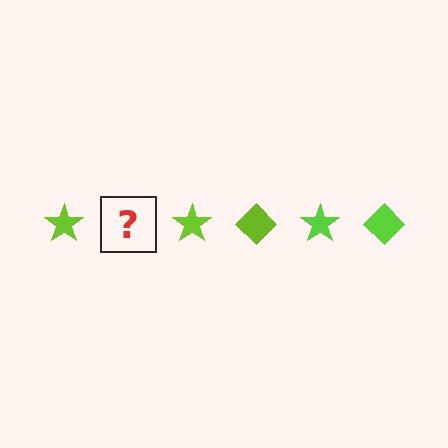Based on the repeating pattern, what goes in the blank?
The blank should be a lime diamond.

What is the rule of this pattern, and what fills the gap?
The rule is that the pattern cycles through star, diamond shapes in lime. The gap should be filled with a lime diamond.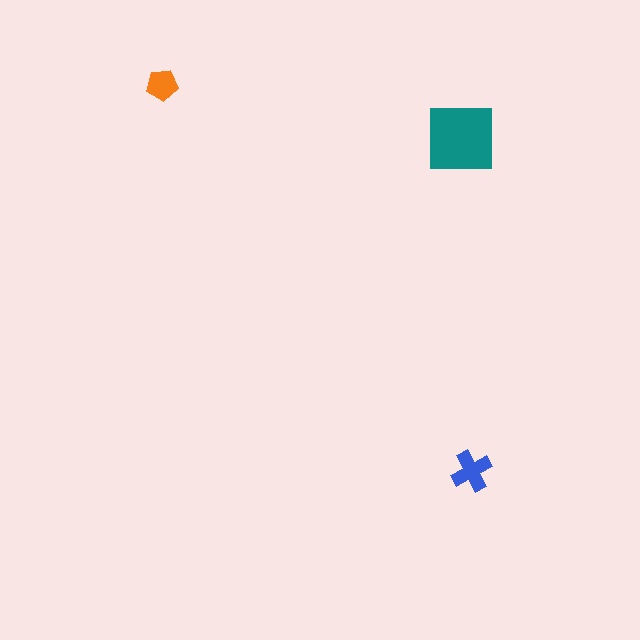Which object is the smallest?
The orange pentagon.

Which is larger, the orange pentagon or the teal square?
The teal square.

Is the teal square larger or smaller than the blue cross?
Larger.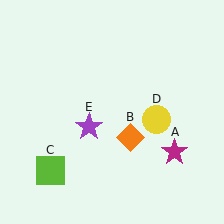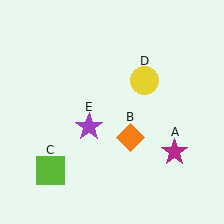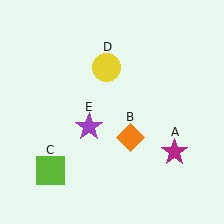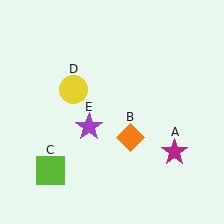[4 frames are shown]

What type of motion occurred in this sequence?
The yellow circle (object D) rotated counterclockwise around the center of the scene.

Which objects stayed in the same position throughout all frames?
Magenta star (object A) and orange diamond (object B) and lime square (object C) and purple star (object E) remained stationary.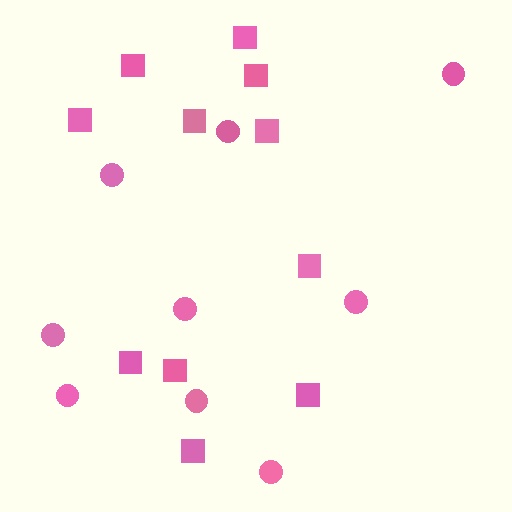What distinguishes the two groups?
There are 2 groups: one group of squares (11) and one group of circles (9).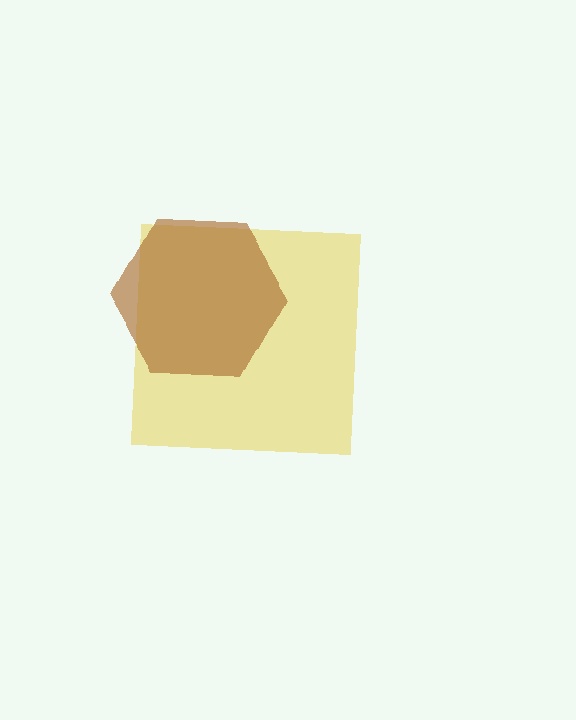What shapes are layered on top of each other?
The layered shapes are: a yellow square, a brown hexagon.